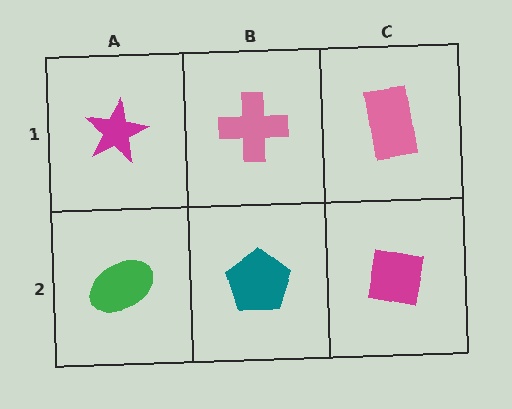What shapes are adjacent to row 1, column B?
A teal pentagon (row 2, column B), a magenta star (row 1, column A), a pink rectangle (row 1, column C).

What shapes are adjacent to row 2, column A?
A magenta star (row 1, column A), a teal pentagon (row 2, column B).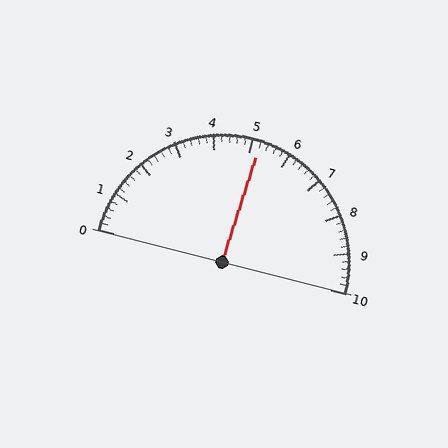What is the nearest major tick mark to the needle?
The nearest major tick mark is 5.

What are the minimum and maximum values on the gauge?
The gauge ranges from 0 to 10.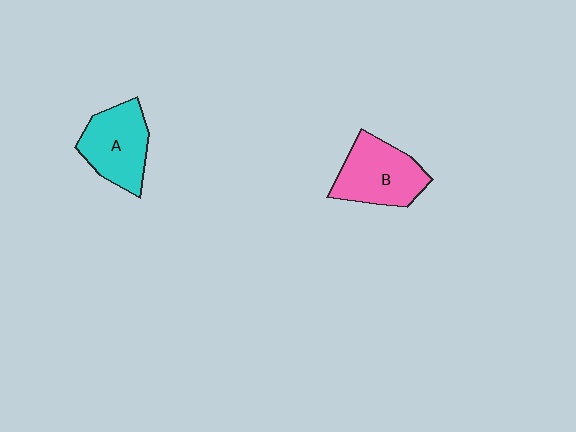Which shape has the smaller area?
Shape A (cyan).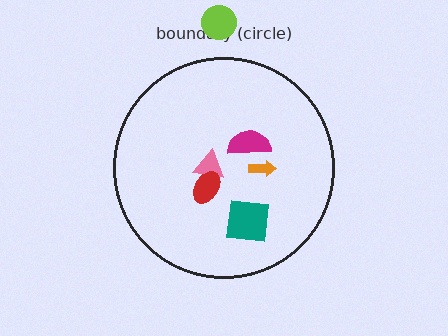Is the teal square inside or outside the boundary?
Inside.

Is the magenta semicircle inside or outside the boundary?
Inside.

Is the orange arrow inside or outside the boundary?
Inside.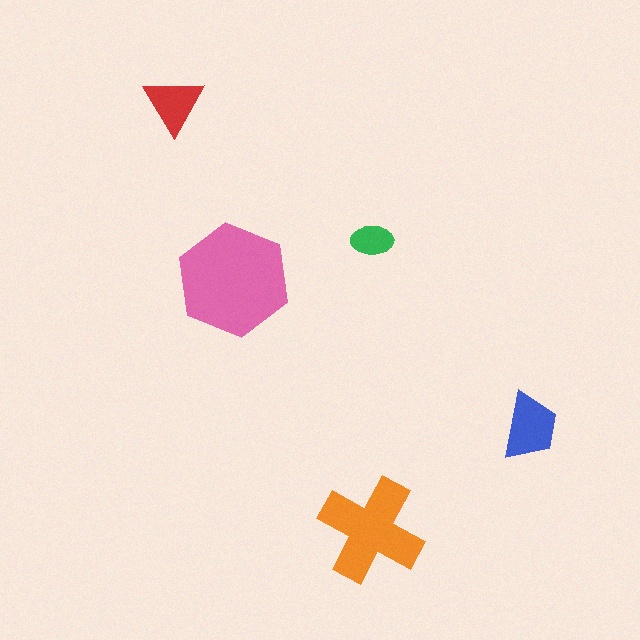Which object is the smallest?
The green ellipse.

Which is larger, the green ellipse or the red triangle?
The red triangle.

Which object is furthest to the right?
The blue trapezoid is rightmost.